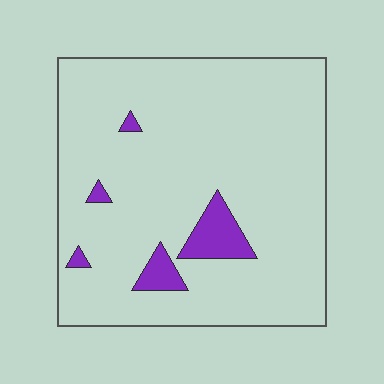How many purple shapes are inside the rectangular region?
5.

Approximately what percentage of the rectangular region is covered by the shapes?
Approximately 5%.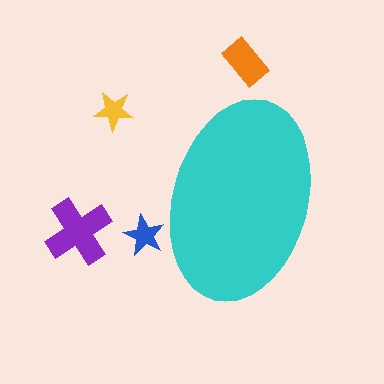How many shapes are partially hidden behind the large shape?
1 shape is partially hidden.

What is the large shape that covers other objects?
A cyan ellipse.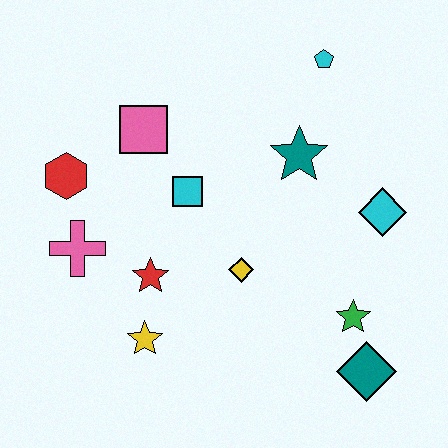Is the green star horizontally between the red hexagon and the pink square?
No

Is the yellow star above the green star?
No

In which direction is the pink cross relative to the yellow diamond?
The pink cross is to the left of the yellow diamond.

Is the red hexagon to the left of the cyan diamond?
Yes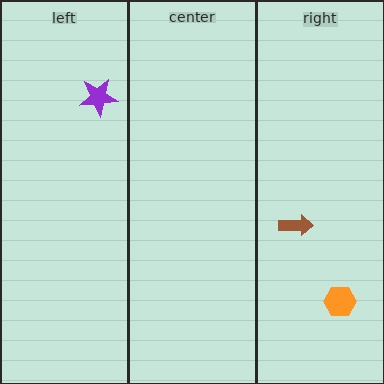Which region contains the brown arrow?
The right region.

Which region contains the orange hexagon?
The right region.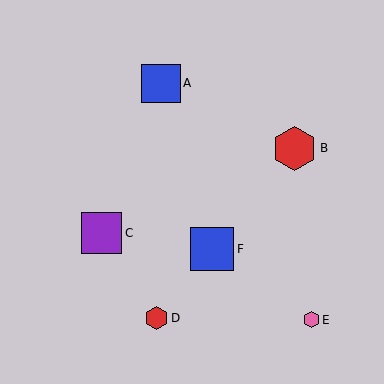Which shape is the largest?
The red hexagon (labeled B) is the largest.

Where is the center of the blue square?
The center of the blue square is at (161, 83).